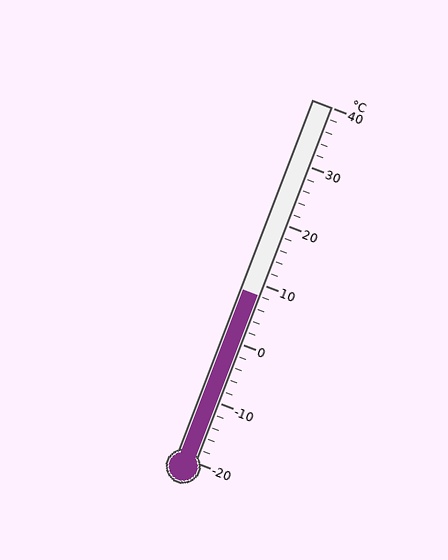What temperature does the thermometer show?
The thermometer shows approximately 8°C.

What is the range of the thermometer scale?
The thermometer scale ranges from -20°C to 40°C.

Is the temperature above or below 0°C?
The temperature is above 0°C.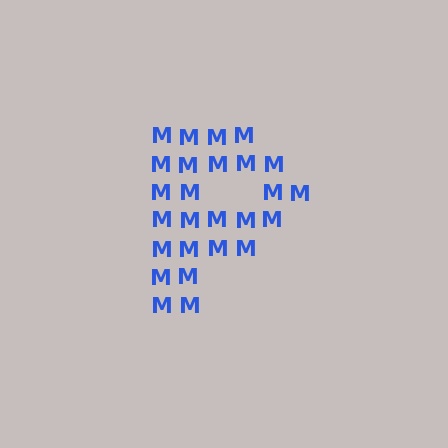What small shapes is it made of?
It is made of small letter M's.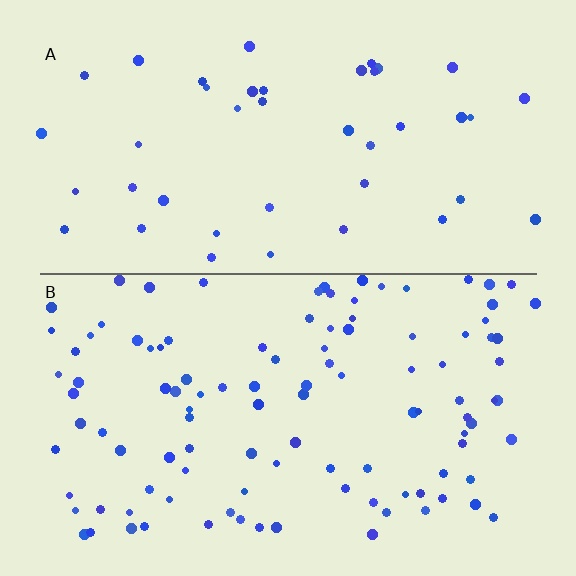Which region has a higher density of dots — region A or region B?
B (the bottom).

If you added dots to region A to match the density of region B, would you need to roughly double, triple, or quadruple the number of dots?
Approximately triple.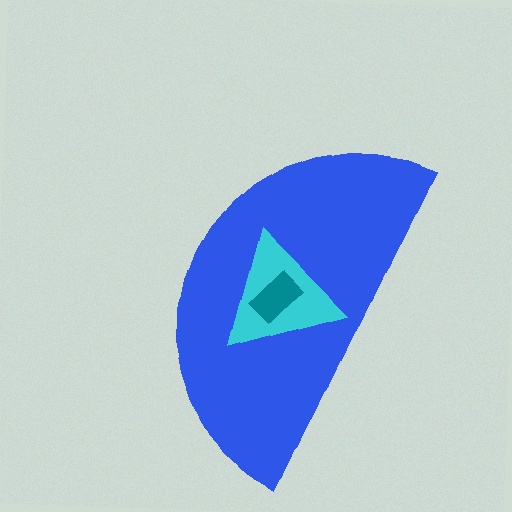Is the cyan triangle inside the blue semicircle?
Yes.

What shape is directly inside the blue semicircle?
The cyan triangle.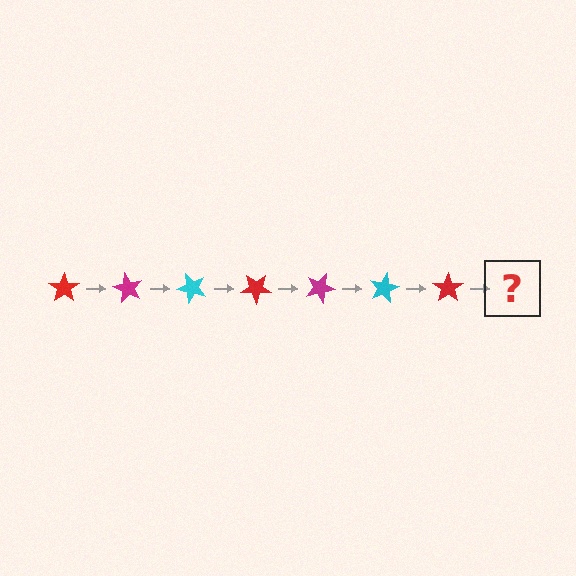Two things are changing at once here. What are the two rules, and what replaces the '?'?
The two rules are that it rotates 60 degrees each step and the color cycles through red, magenta, and cyan. The '?' should be a magenta star, rotated 420 degrees from the start.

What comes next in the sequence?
The next element should be a magenta star, rotated 420 degrees from the start.